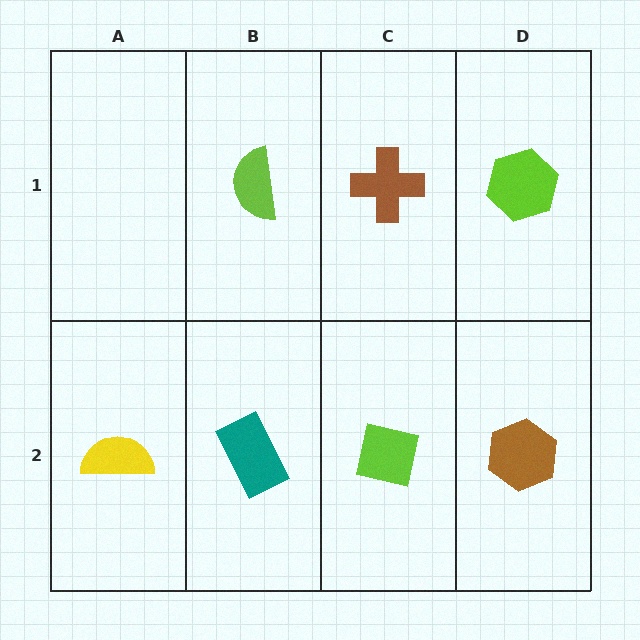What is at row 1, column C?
A brown cross.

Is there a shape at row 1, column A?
No, that cell is empty.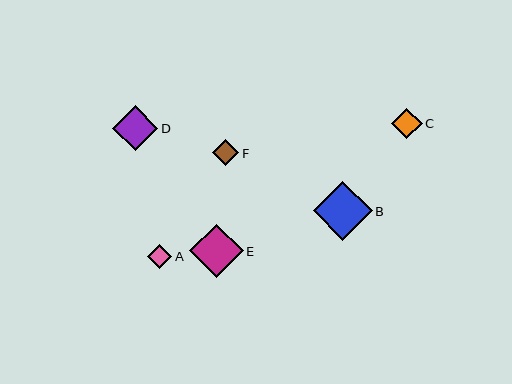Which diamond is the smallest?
Diamond A is the smallest with a size of approximately 25 pixels.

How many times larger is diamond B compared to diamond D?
Diamond B is approximately 1.3 times the size of diamond D.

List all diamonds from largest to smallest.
From largest to smallest: B, E, D, C, F, A.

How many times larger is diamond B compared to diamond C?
Diamond B is approximately 1.9 times the size of diamond C.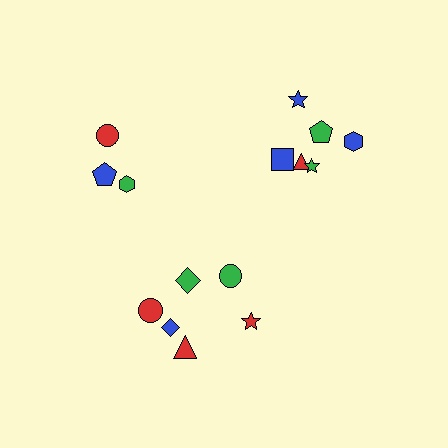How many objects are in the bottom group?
There are 6 objects.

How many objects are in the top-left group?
There are 3 objects.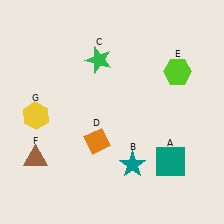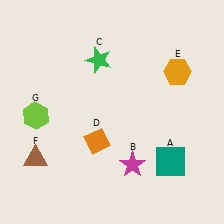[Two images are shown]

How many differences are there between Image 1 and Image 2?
There are 3 differences between the two images.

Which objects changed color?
B changed from teal to magenta. E changed from lime to orange. G changed from yellow to lime.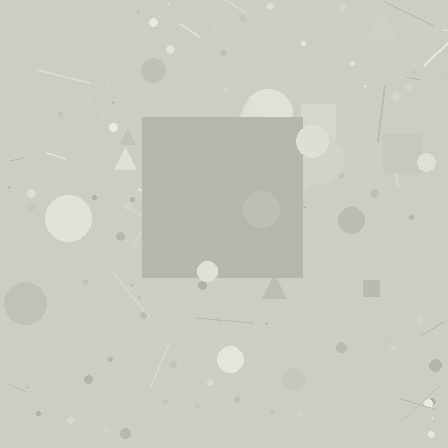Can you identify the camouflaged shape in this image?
The camouflaged shape is a square.